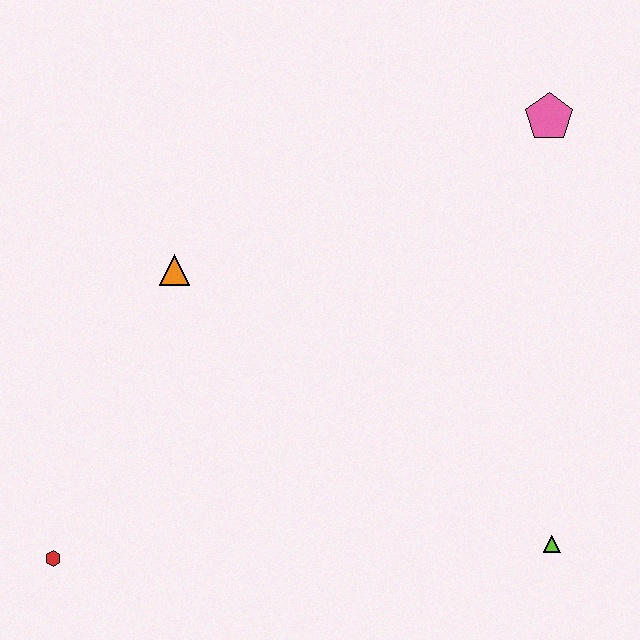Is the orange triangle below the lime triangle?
No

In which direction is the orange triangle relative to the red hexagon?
The orange triangle is above the red hexagon.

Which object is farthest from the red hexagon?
The pink pentagon is farthest from the red hexagon.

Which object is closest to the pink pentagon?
The orange triangle is closest to the pink pentagon.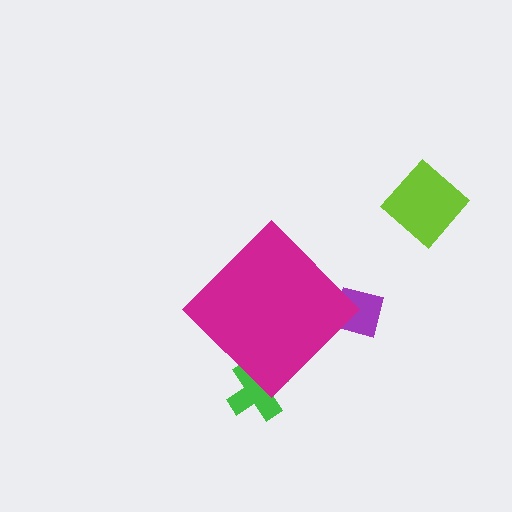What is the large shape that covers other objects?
A magenta diamond.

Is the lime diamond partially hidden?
No, the lime diamond is fully visible.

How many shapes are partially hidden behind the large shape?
2 shapes are partially hidden.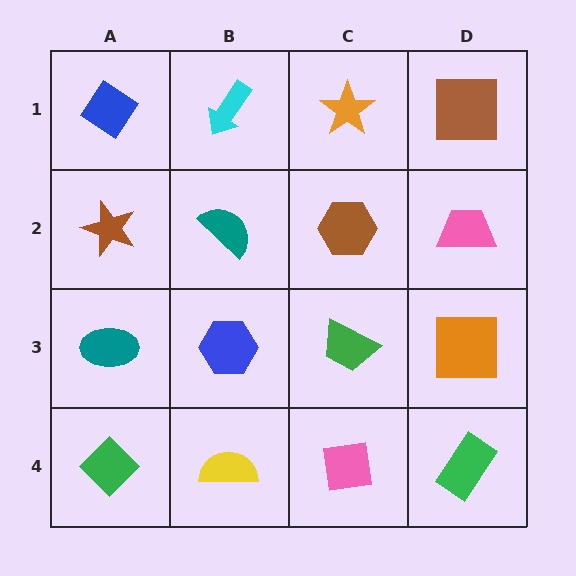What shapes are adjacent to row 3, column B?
A teal semicircle (row 2, column B), a yellow semicircle (row 4, column B), a teal ellipse (row 3, column A), a green trapezoid (row 3, column C).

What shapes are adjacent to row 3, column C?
A brown hexagon (row 2, column C), a pink square (row 4, column C), a blue hexagon (row 3, column B), an orange square (row 3, column D).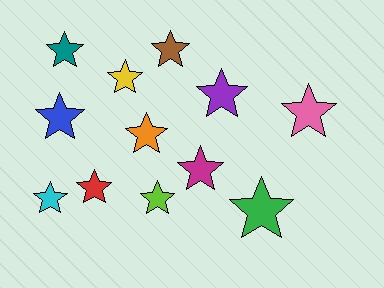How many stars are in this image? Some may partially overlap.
There are 12 stars.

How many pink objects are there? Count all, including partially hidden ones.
There is 1 pink object.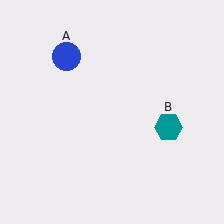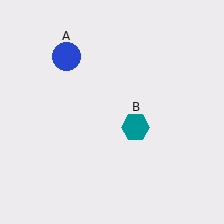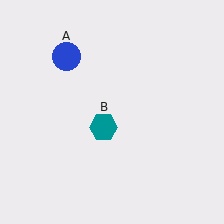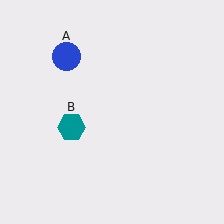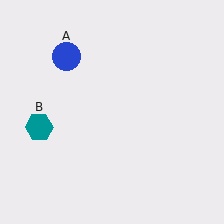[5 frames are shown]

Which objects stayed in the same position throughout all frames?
Blue circle (object A) remained stationary.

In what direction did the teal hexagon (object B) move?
The teal hexagon (object B) moved left.